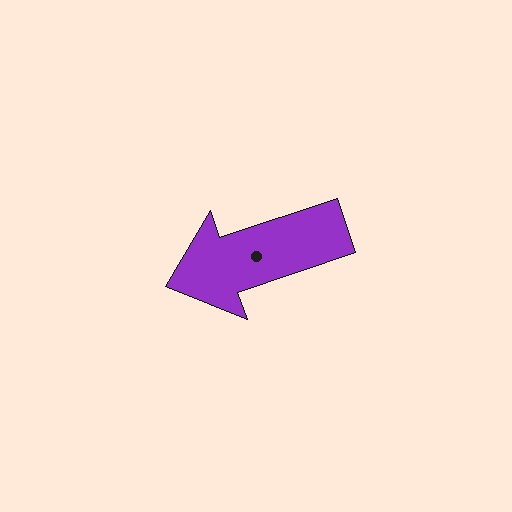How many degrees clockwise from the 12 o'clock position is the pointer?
Approximately 251 degrees.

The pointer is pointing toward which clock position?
Roughly 8 o'clock.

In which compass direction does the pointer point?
West.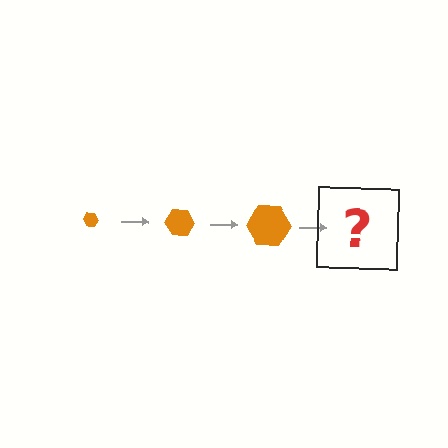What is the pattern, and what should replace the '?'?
The pattern is that the hexagon gets progressively larger each step. The '?' should be an orange hexagon, larger than the previous one.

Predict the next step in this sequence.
The next step is an orange hexagon, larger than the previous one.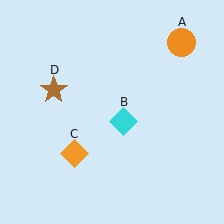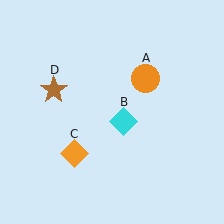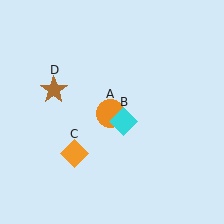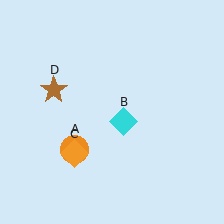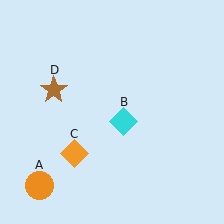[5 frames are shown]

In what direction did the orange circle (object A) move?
The orange circle (object A) moved down and to the left.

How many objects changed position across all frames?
1 object changed position: orange circle (object A).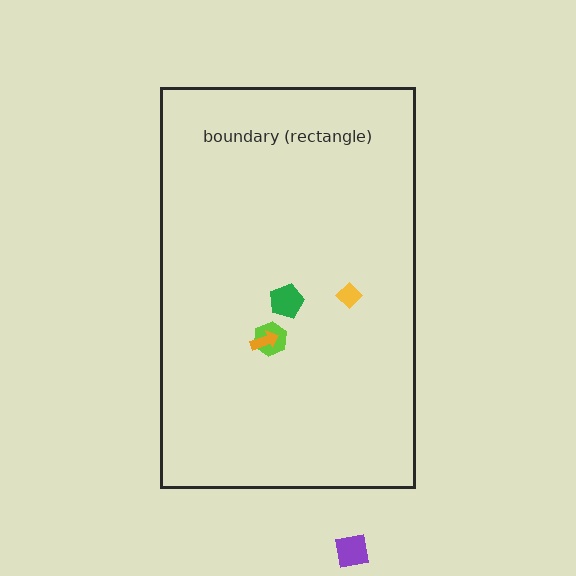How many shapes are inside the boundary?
4 inside, 1 outside.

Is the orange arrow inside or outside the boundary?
Inside.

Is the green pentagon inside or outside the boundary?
Inside.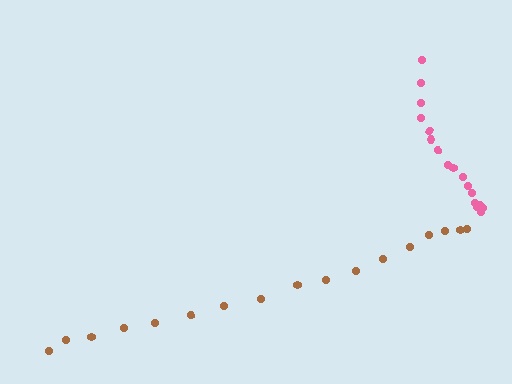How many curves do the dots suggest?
There are 2 distinct paths.